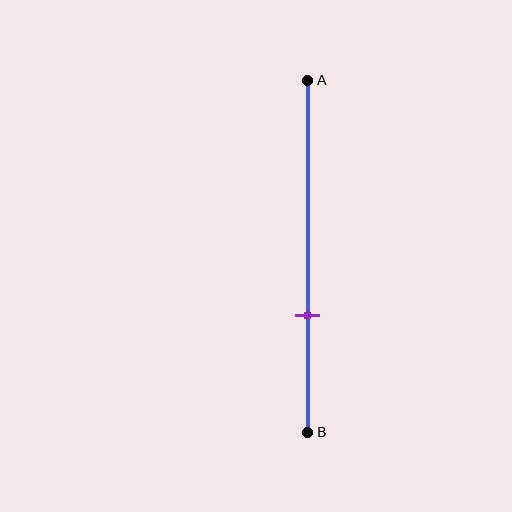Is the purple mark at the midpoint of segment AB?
No, the mark is at about 65% from A, not at the 50% midpoint.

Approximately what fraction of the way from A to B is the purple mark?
The purple mark is approximately 65% of the way from A to B.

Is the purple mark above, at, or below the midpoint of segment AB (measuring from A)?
The purple mark is below the midpoint of segment AB.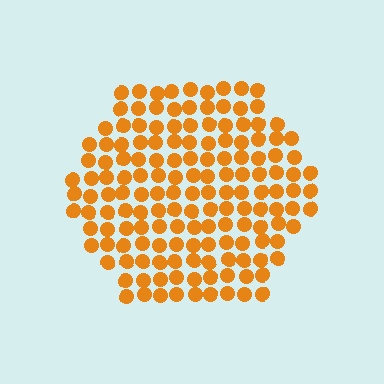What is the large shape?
The large shape is a hexagon.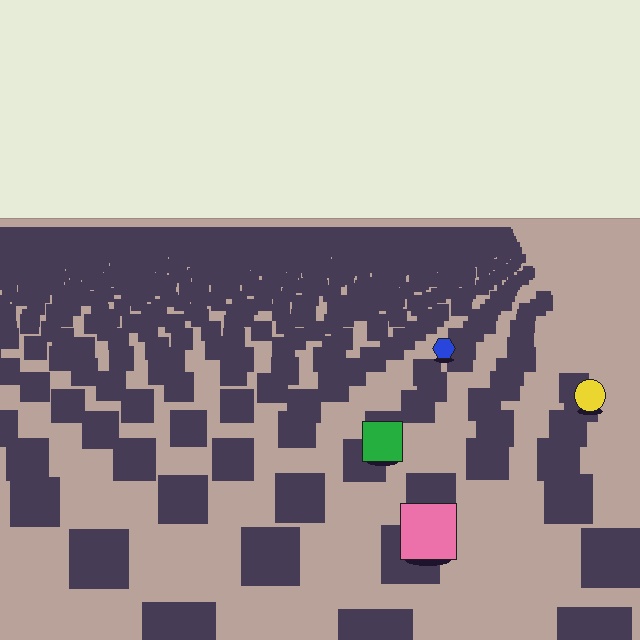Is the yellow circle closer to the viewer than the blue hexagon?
Yes. The yellow circle is closer — you can tell from the texture gradient: the ground texture is coarser near it.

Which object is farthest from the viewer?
The blue hexagon is farthest from the viewer. It appears smaller and the ground texture around it is denser.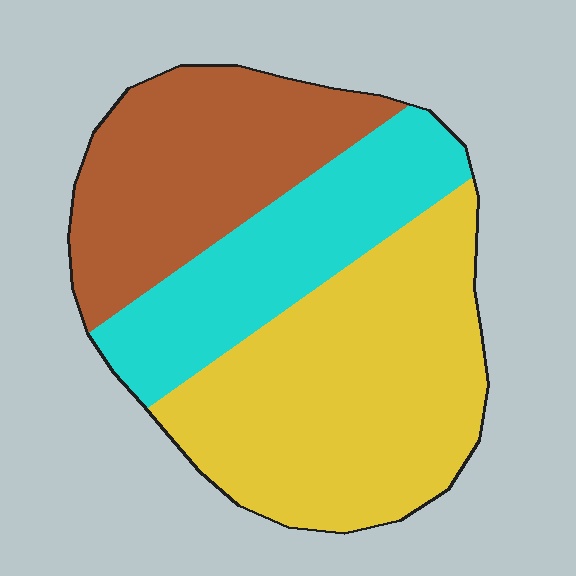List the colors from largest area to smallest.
From largest to smallest: yellow, brown, cyan.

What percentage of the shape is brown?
Brown covers around 30% of the shape.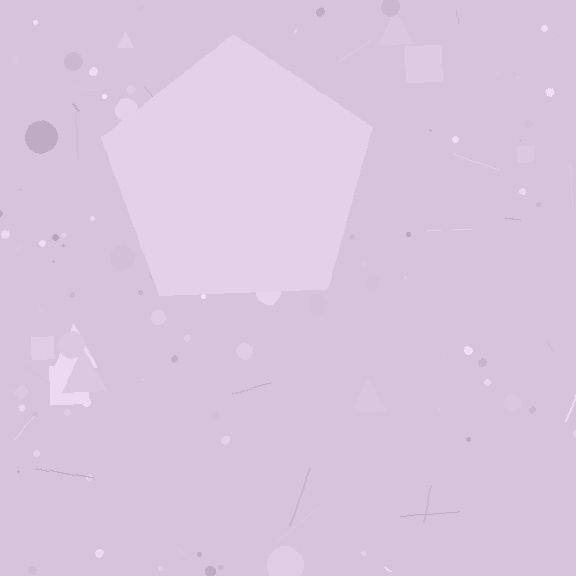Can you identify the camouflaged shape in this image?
The camouflaged shape is a pentagon.